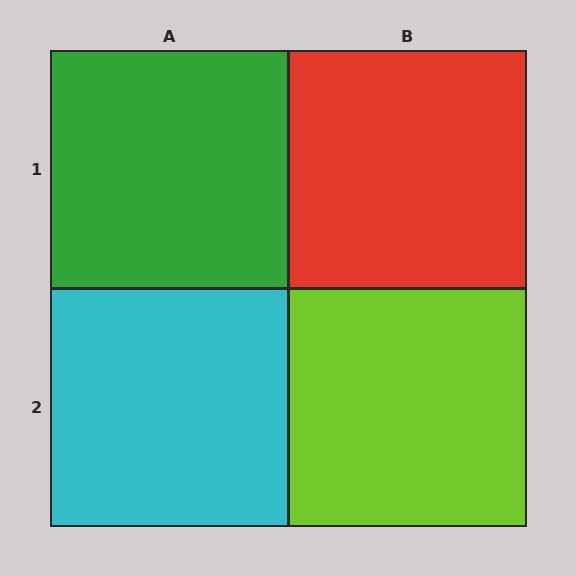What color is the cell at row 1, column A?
Green.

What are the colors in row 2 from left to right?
Cyan, lime.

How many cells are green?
1 cell is green.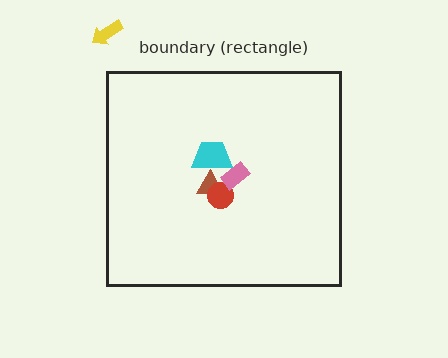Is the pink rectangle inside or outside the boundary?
Inside.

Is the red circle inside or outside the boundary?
Inside.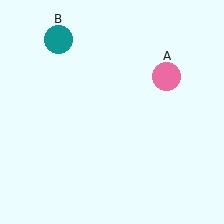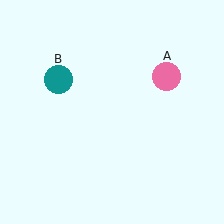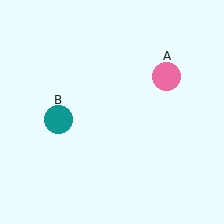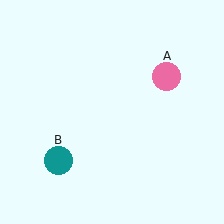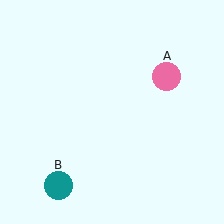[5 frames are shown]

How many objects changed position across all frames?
1 object changed position: teal circle (object B).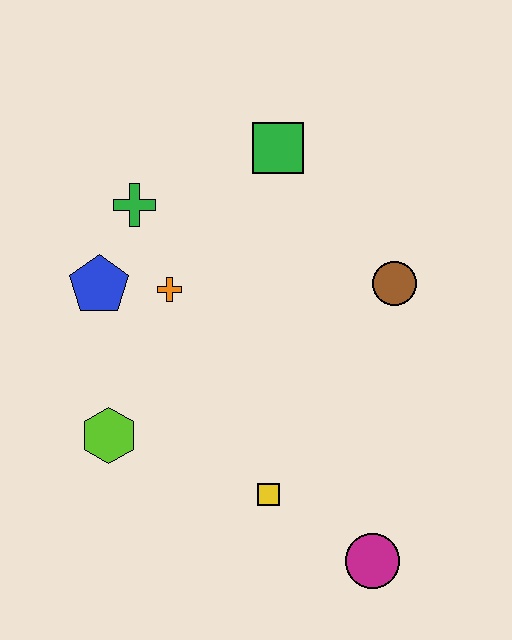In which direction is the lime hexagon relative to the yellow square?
The lime hexagon is to the left of the yellow square.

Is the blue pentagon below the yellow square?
No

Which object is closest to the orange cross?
The blue pentagon is closest to the orange cross.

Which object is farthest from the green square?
The magenta circle is farthest from the green square.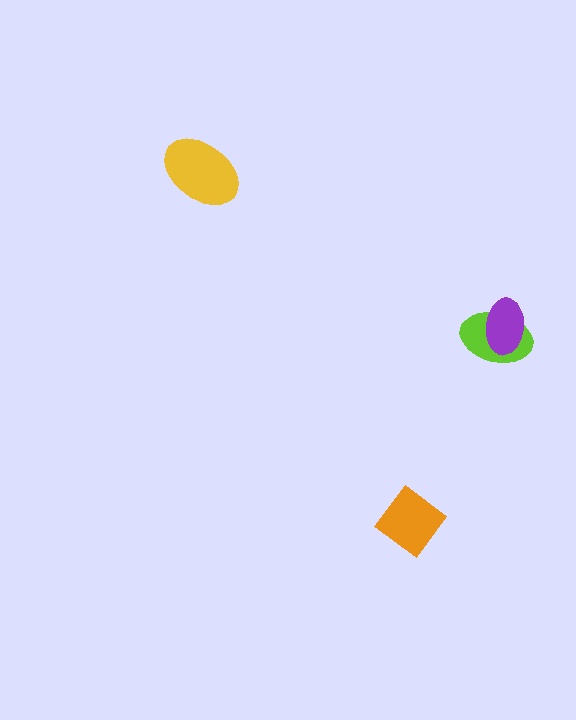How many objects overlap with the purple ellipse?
1 object overlaps with the purple ellipse.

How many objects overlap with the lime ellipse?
1 object overlaps with the lime ellipse.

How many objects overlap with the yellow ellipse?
0 objects overlap with the yellow ellipse.